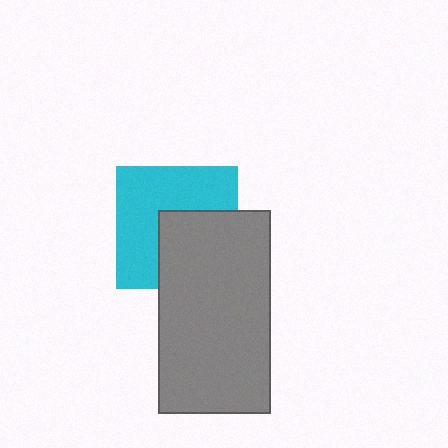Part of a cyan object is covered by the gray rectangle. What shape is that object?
It is a square.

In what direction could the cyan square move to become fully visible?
The cyan square could move toward the upper-left. That would shift it out from behind the gray rectangle entirely.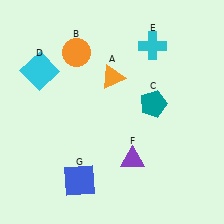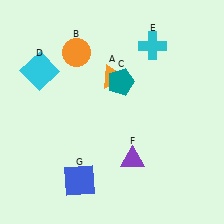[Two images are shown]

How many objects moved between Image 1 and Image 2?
1 object moved between the two images.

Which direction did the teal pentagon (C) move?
The teal pentagon (C) moved left.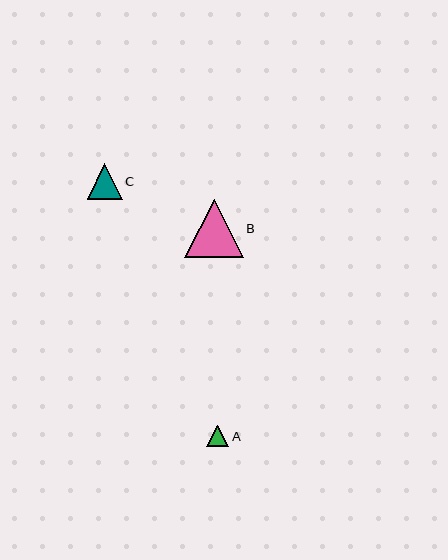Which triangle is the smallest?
Triangle A is the smallest with a size of approximately 22 pixels.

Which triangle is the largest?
Triangle B is the largest with a size of approximately 59 pixels.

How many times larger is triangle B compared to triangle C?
Triangle B is approximately 1.7 times the size of triangle C.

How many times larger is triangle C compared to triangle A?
Triangle C is approximately 1.6 times the size of triangle A.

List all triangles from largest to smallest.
From largest to smallest: B, C, A.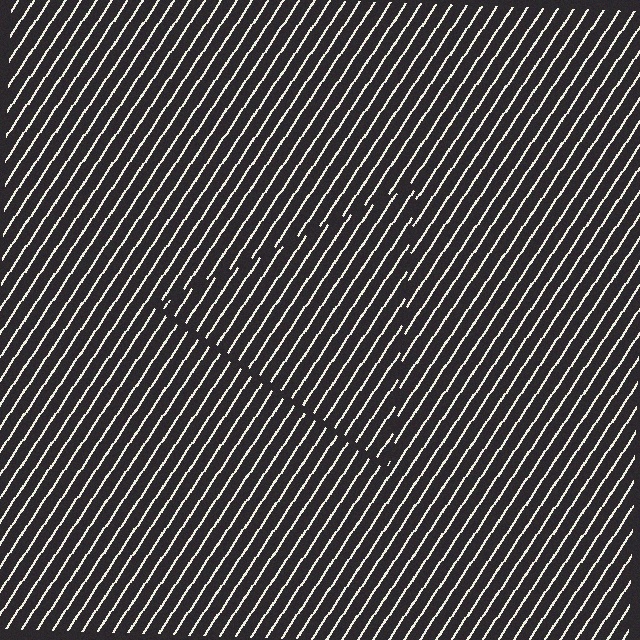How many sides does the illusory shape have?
3 sides — the line-ends trace a triangle.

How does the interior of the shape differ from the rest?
The interior of the shape contains the same grating, shifted by half a period — the contour is defined by the phase discontinuity where line-ends from the inner and outer gratings abut.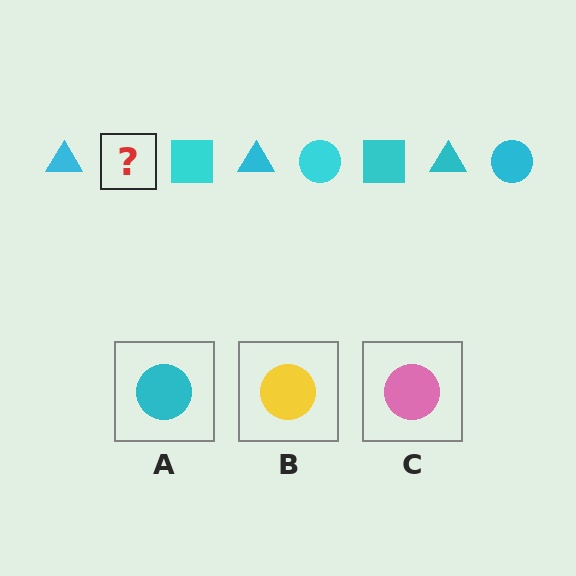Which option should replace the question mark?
Option A.